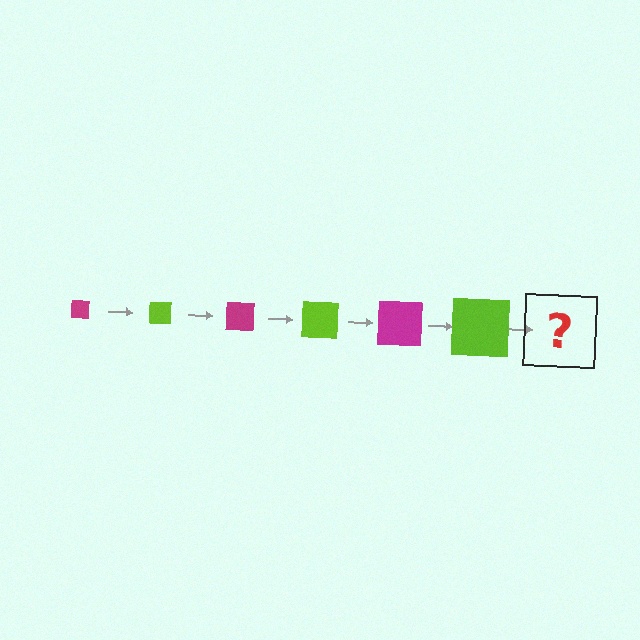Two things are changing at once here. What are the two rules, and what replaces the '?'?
The two rules are that the square grows larger each step and the color cycles through magenta and lime. The '?' should be a magenta square, larger than the previous one.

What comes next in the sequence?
The next element should be a magenta square, larger than the previous one.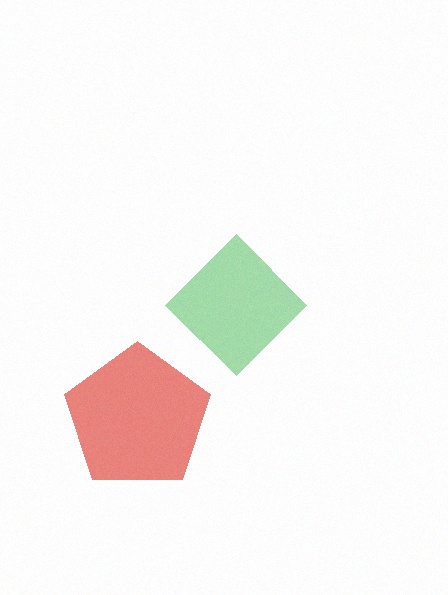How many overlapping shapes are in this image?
There are 2 overlapping shapes in the image.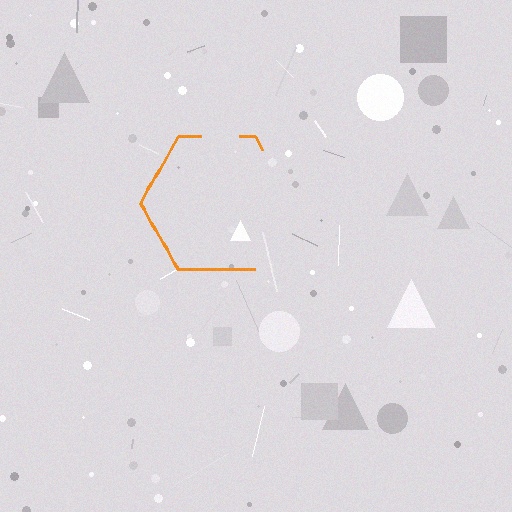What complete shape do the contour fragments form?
The contour fragments form a hexagon.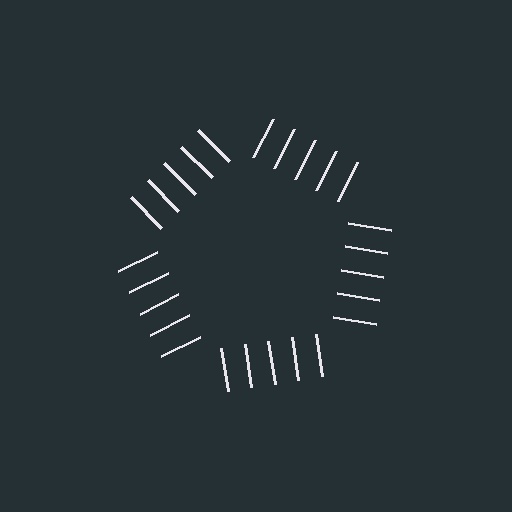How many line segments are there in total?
25 — 5 along each of the 5 edges.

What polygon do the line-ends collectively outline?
An illusory pentagon — the line segments terminate on its edges but no continuous stroke is drawn.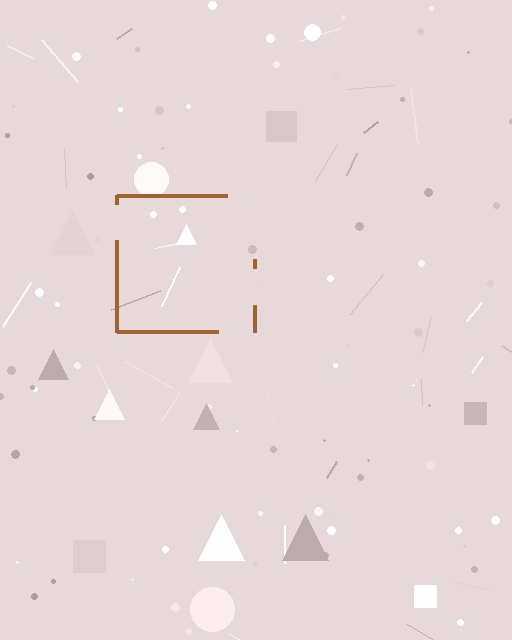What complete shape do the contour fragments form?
The contour fragments form a square.